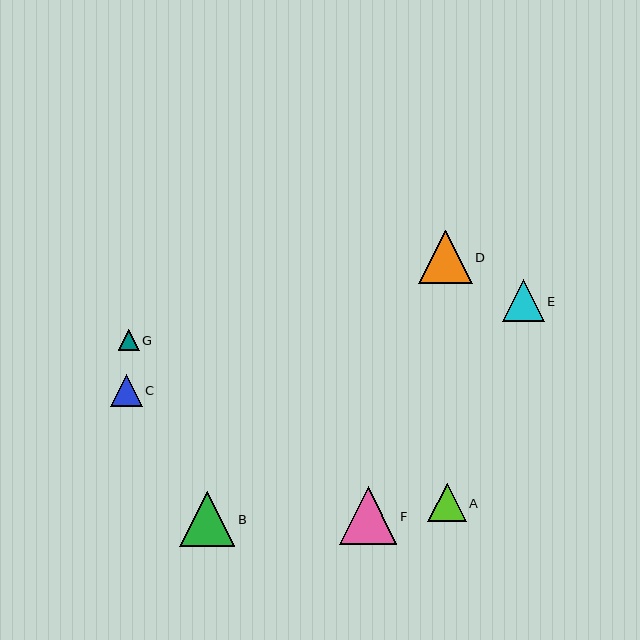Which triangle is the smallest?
Triangle G is the smallest with a size of approximately 20 pixels.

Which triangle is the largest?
Triangle F is the largest with a size of approximately 57 pixels.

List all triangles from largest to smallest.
From largest to smallest: F, B, D, E, A, C, G.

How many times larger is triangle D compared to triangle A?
Triangle D is approximately 1.4 times the size of triangle A.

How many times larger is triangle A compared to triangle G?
Triangle A is approximately 1.9 times the size of triangle G.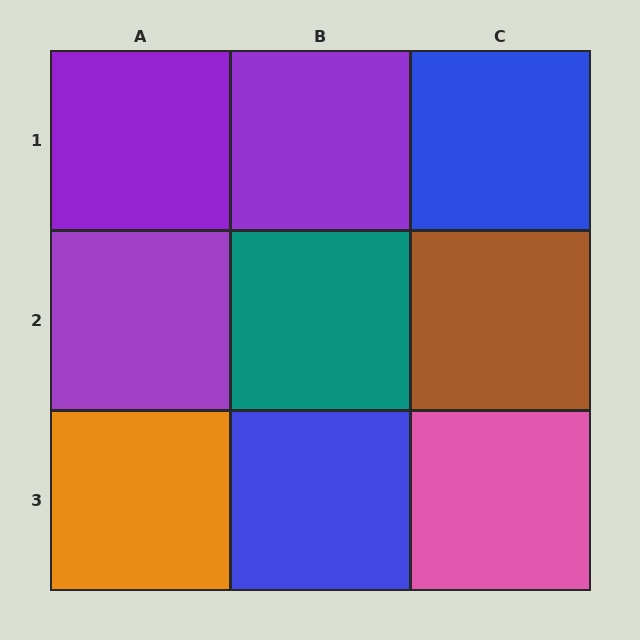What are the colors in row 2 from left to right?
Purple, teal, brown.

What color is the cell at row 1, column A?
Purple.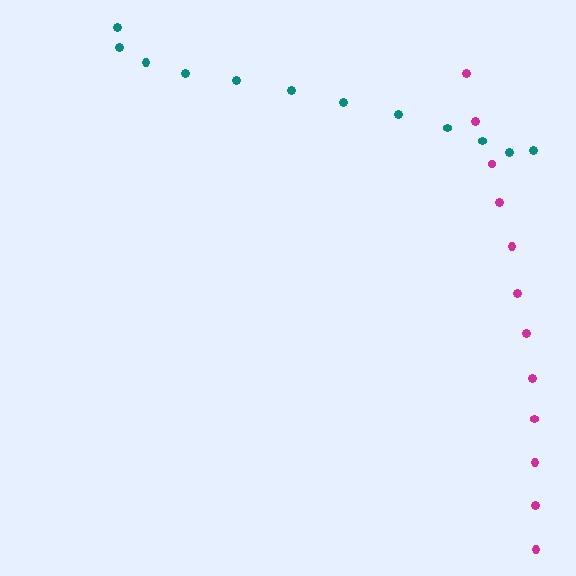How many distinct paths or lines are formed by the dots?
There are 2 distinct paths.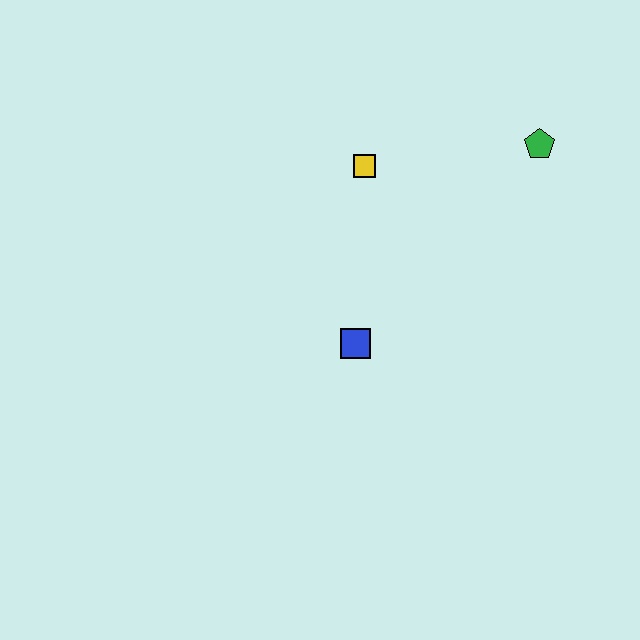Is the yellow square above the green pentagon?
No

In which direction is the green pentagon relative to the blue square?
The green pentagon is above the blue square.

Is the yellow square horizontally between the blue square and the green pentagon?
Yes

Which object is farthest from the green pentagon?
The blue square is farthest from the green pentagon.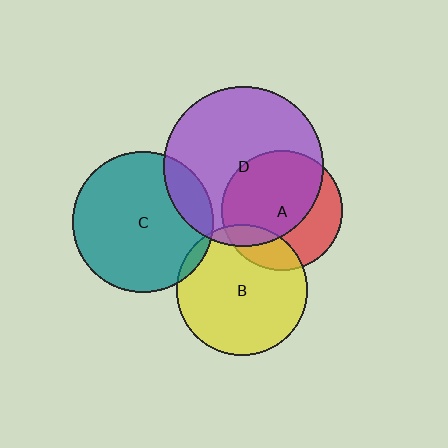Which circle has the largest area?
Circle D (purple).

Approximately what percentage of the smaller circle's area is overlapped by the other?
Approximately 20%.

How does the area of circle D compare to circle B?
Approximately 1.5 times.